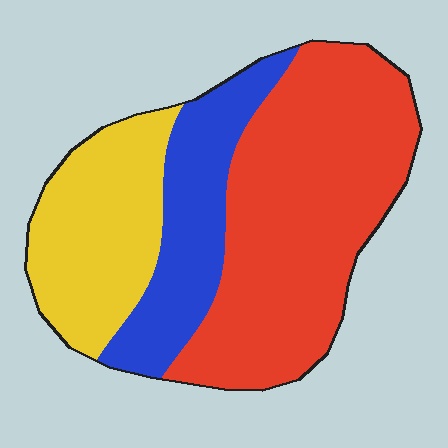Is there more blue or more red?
Red.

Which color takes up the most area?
Red, at roughly 50%.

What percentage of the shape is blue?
Blue covers 22% of the shape.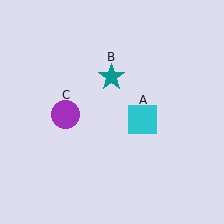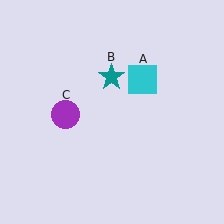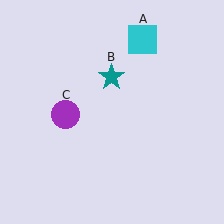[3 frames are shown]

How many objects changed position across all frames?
1 object changed position: cyan square (object A).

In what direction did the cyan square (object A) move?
The cyan square (object A) moved up.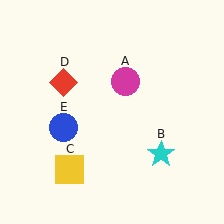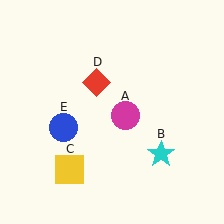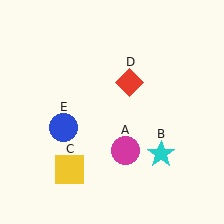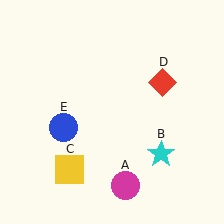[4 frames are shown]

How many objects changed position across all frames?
2 objects changed position: magenta circle (object A), red diamond (object D).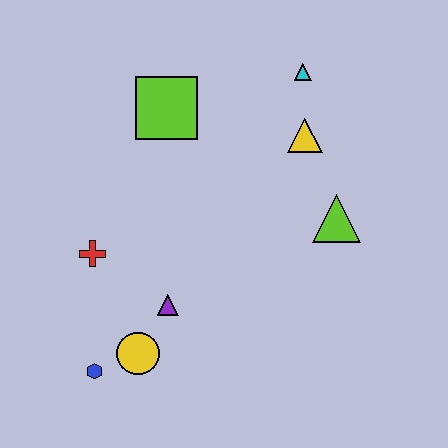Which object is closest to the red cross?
The purple triangle is closest to the red cross.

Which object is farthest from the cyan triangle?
The blue hexagon is farthest from the cyan triangle.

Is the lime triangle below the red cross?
No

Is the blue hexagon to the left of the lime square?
Yes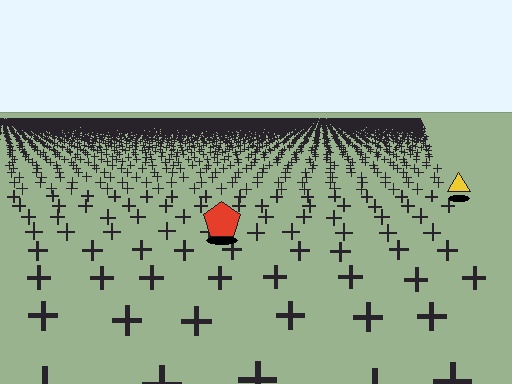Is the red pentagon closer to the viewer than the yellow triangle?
Yes. The red pentagon is closer — you can tell from the texture gradient: the ground texture is coarser near it.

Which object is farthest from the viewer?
The yellow triangle is farthest from the viewer. It appears smaller and the ground texture around it is denser.